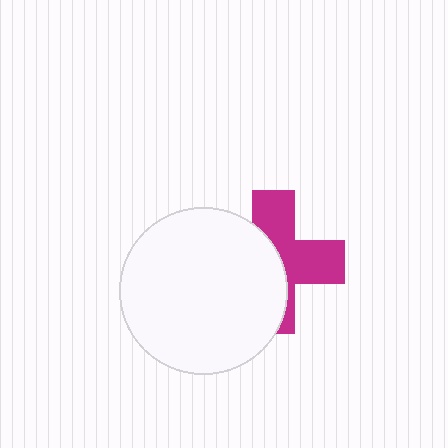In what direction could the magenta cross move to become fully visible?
The magenta cross could move right. That would shift it out from behind the white circle entirely.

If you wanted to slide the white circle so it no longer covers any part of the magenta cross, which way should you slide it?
Slide it left — that is the most direct way to separate the two shapes.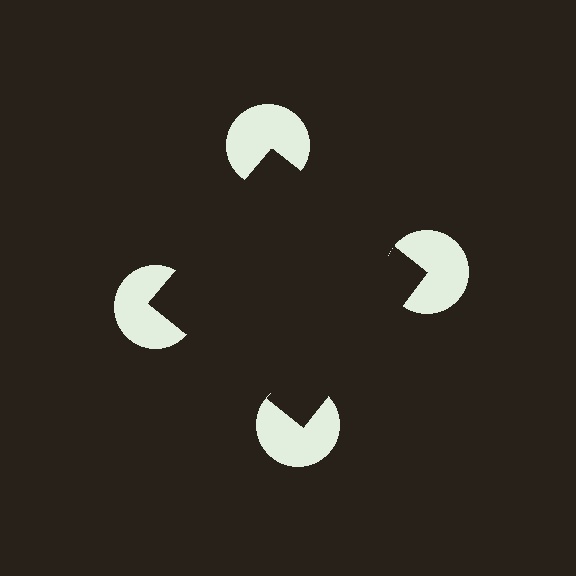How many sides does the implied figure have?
4 sides.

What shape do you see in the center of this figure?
An illusory square — its edges are inferred from the aligned wedge cuts in the pac-man discs, not physically drawn.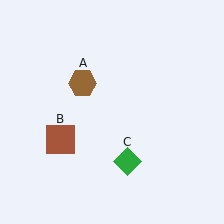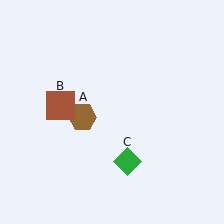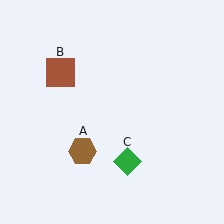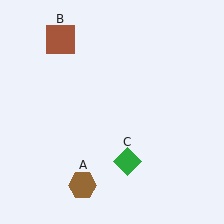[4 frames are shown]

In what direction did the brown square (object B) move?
The brown square (object B) moved up.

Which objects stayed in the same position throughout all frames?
Green diamond (object C) remained stationary.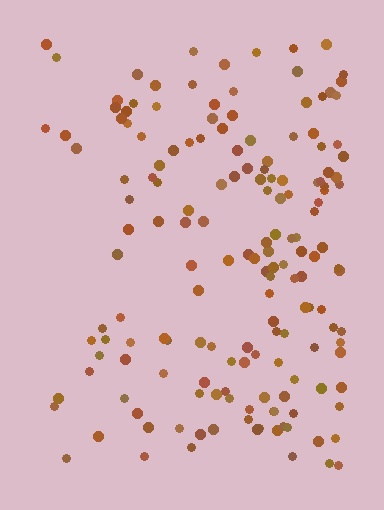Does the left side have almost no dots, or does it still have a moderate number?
Still a moderate number, just noticeably fewer than the right.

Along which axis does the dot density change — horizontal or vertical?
Horizontal.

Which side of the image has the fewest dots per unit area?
The left.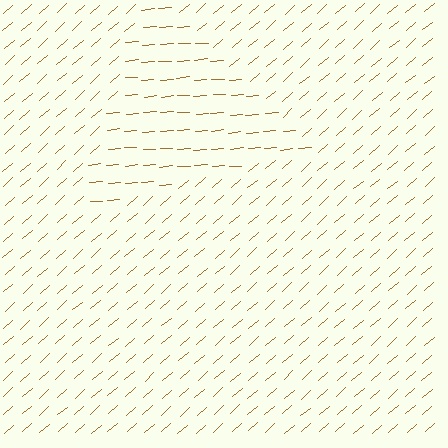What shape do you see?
I see a triangle.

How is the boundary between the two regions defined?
The boundary is defined purely by a change in line orientation (approximately 37 degrees difference). All lines are the same color and thickness.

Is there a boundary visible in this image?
Yes, there is a texture boundary formed by a change in line orientation.